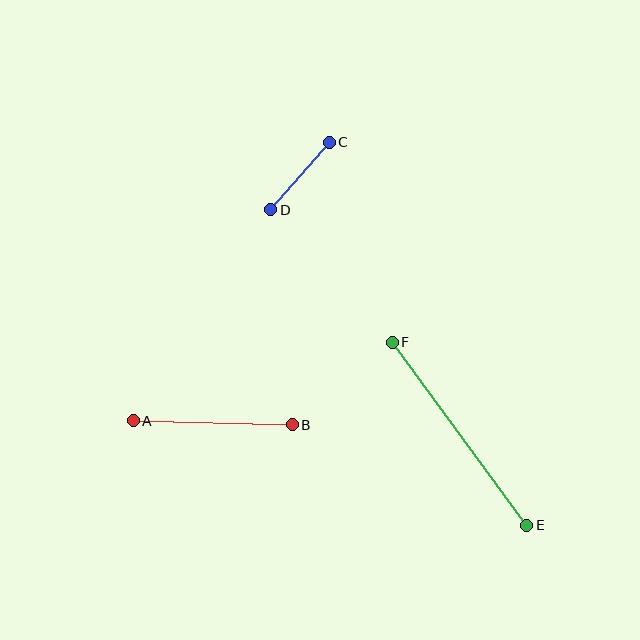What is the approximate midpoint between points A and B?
The midpoint is at approximately (213, 423) pixels.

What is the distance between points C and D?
The distance is approximately 89 pixels.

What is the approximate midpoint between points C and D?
The midpoint is at approximately (300, 176) pixels.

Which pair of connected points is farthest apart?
Points E and F are farthest apart.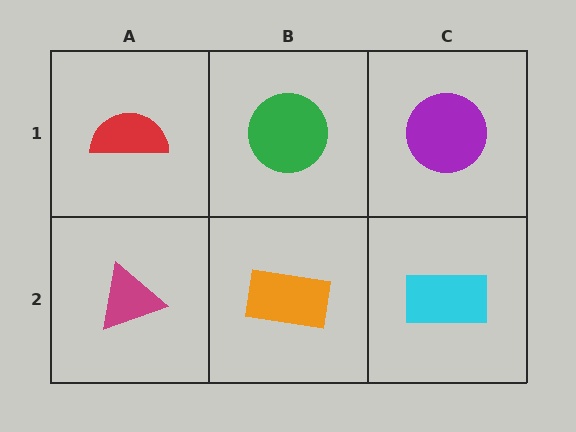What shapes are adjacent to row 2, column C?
A purple circle (row 1, column C), an orange rectangle (row 2, column B).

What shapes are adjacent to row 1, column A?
A magenta triangle (row 2, column A), a green circle (row 1, column B).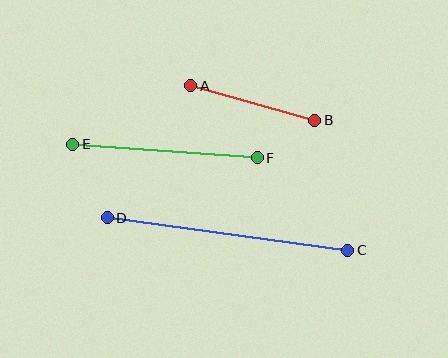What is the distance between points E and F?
The distance is approximately 185 pixels.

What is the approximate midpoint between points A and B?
The midpoint is at approximately (253, 103) pixels.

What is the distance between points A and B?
The distance is approximately 128 pixels.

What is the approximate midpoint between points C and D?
The midpoint is at approximately (228, 234) pixels.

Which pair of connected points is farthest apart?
Points C and D are farthest apart.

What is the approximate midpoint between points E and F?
The midpoint is at approximately (165, 151) pixels.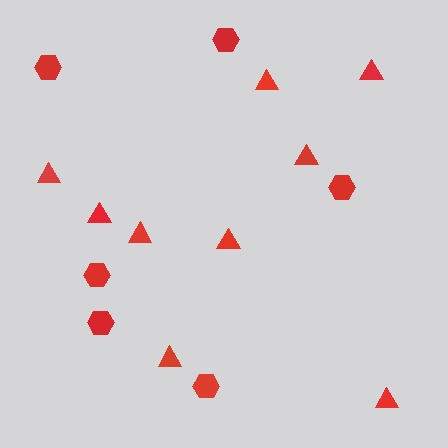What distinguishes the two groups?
There are 2 groups: one group of triangles (9) and one group of hexagons (6).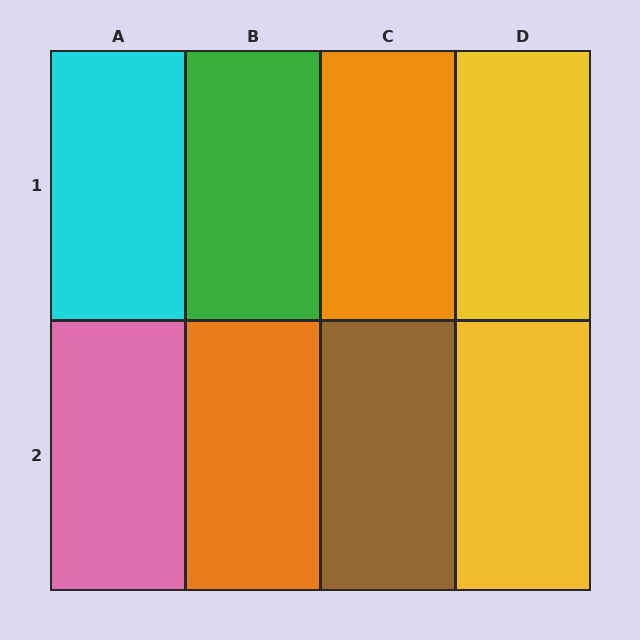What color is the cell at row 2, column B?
Orange.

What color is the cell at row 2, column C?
Brown.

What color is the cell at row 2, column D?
Yellow.